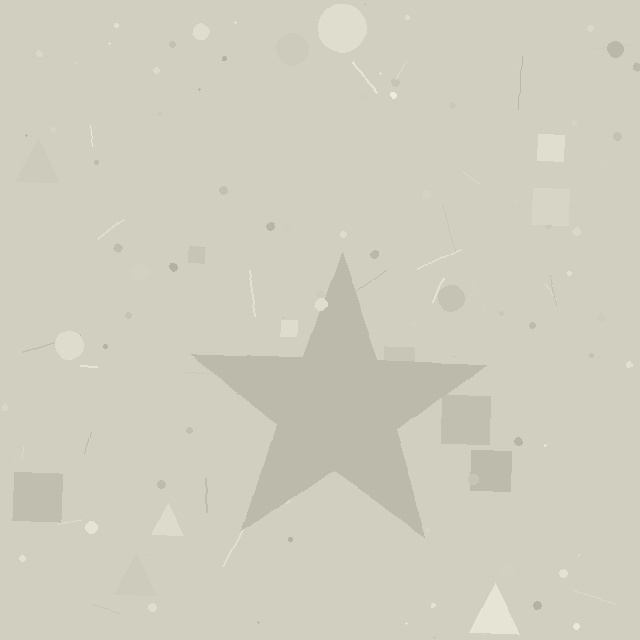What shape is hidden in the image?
A star is hidden in the image.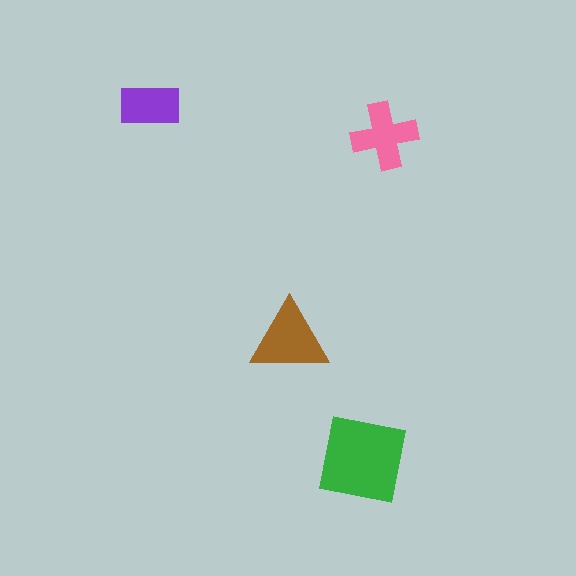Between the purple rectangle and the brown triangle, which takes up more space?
The brown triangle.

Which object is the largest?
The green square.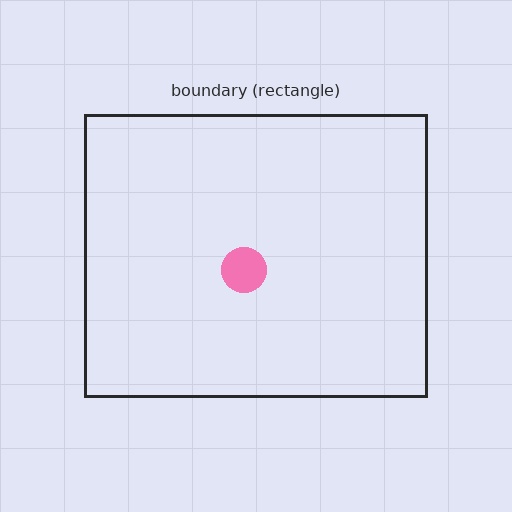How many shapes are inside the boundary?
1 inside, 0 outside.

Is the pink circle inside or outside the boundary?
Inside.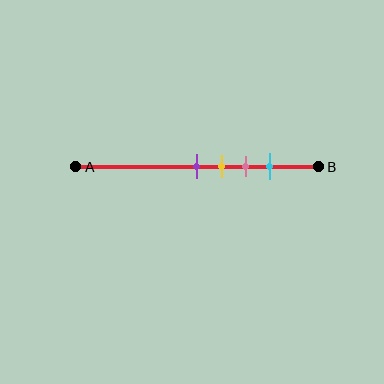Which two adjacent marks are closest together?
The purple and yellow marks are the closest adjacent pair.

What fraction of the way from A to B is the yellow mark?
The yellow mark is approximately 60% (0.6) of the way from A to B.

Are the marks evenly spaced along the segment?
Yes, the marks are approximately evenly spaced.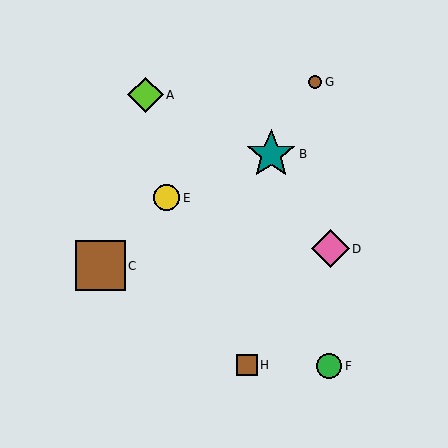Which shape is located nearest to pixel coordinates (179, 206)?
The yellow circle (labeled E) at (167, 198) is nearest to that location.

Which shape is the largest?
The brown square (labeled C) is the largest.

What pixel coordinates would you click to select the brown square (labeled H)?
Click at (247, 365) to select the brown square H.